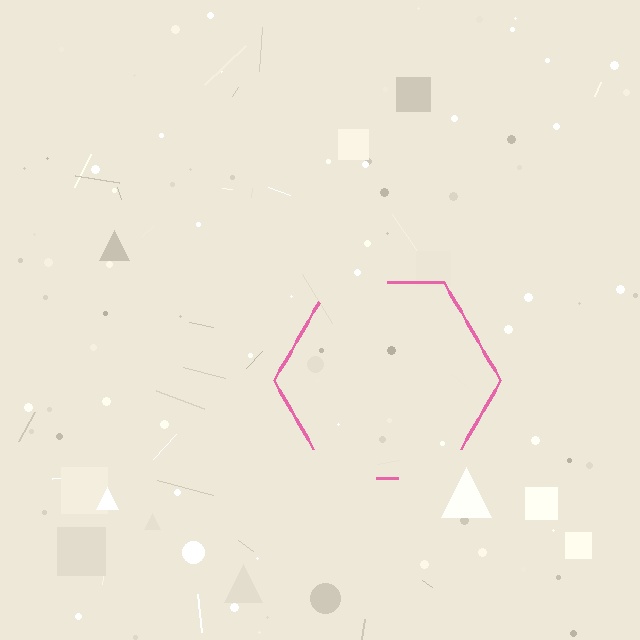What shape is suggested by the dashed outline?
The dashed outline suggests a hexagon.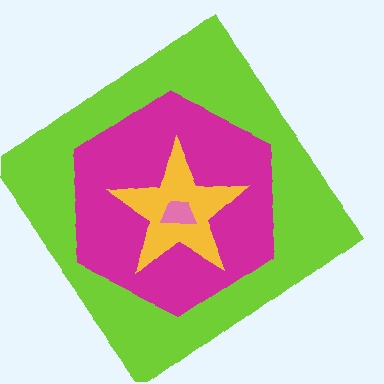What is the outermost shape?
The lime diamond.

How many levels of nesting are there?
4.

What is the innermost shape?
The pink trapezoid.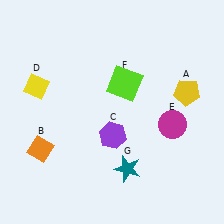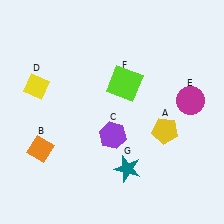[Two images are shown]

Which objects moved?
The objects that moved are: the yellow pentagon (A), the magenta circle (E).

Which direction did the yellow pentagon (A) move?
The yellow pentagon (A) moved down.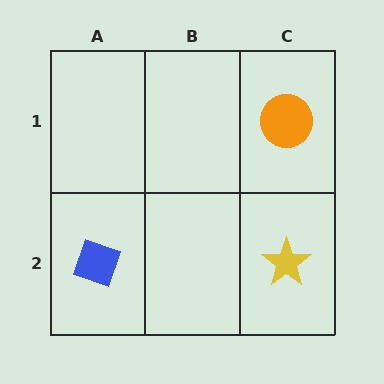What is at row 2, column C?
A yellow star.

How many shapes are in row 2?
2 shapes.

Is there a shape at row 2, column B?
No, that cell is empty.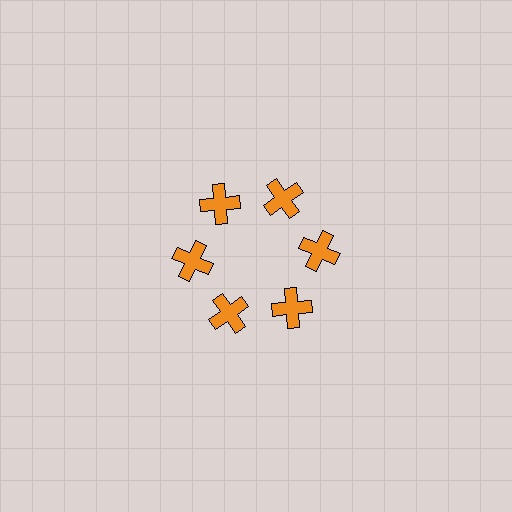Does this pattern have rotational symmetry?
Yes, this pattern has 6-fold rotational symmetry. It looks the same after rotating 60 degrees around the center.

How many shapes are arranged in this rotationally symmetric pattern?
There are 6 shapes, arranged in 6 groups of 1.